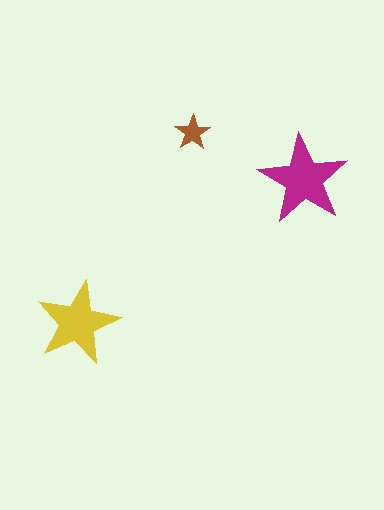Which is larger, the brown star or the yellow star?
The yellow one.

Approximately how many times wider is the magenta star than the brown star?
About 2.5 times wider.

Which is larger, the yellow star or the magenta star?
The magenta one.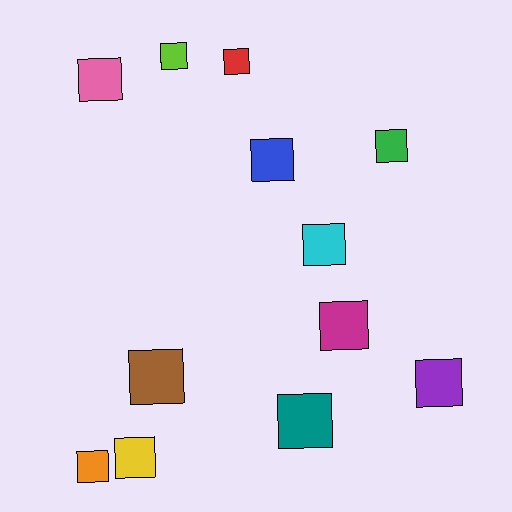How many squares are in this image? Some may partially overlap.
There are 12 squares.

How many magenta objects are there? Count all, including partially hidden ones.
There is 1 magenta object.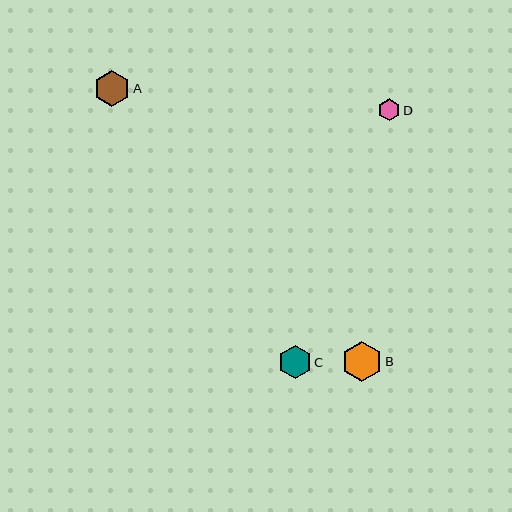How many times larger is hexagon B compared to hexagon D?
Hexagon B is approximately 1.8 times the size of hexagon D.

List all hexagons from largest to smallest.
From largest to smallest: B, A, C, D.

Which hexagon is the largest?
Hexagon B is the largest with a size of approximately 41 pixels.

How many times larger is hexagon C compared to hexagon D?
Hexagon C is approximately 1.5 times the size of hexagon D.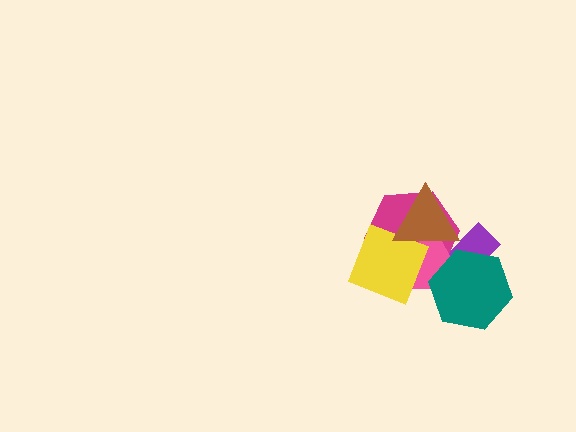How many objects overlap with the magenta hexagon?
5 objects overlap with the magenta hexagon.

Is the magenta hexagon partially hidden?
Yes, it is partially covered by another shape.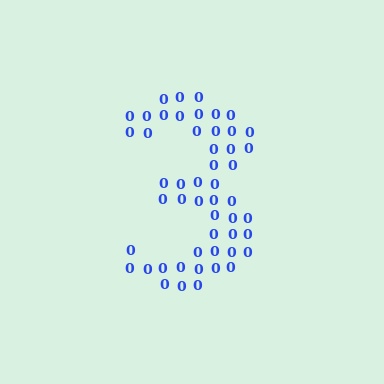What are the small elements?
The small elements are digit 0's.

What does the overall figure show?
The overall figure shows the digit 3.